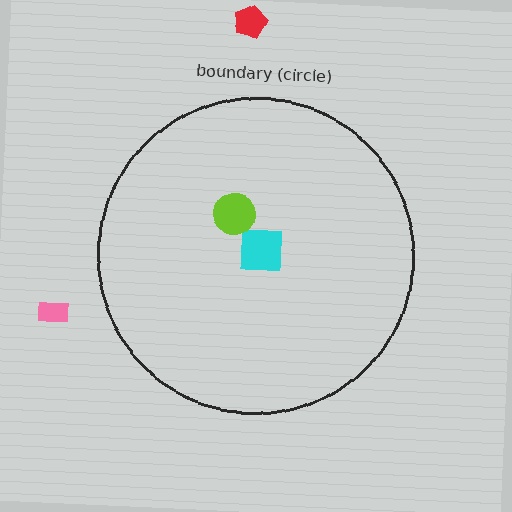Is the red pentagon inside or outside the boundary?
Outside.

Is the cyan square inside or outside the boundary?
Inside.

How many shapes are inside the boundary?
2 inside, 2 outside.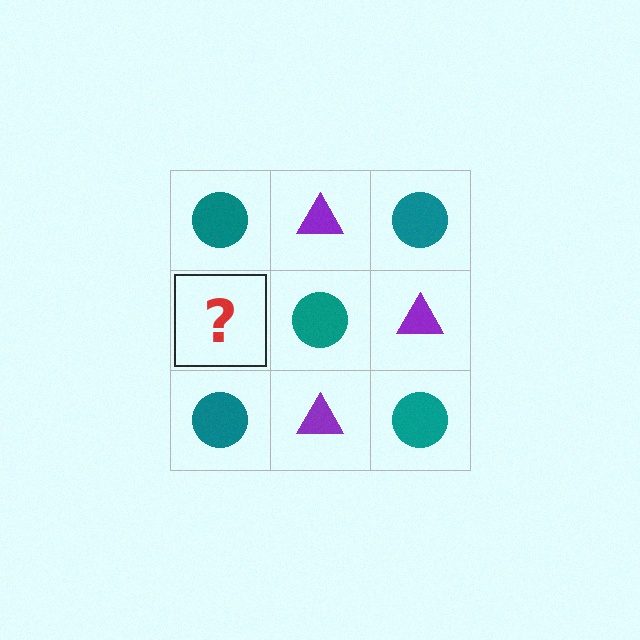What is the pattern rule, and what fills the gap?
The rule is that it alternates teal circle and purple triangle in a checkerboard pattern. The gap should be filled with a purple triangle.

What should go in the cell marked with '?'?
The missing cell should contain a purple triangle.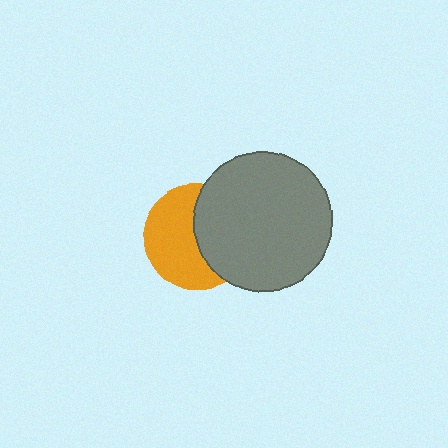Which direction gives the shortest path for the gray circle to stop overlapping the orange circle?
Moving right gives the shortest separation.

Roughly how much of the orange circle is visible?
About half of it is visible (roughly 56%).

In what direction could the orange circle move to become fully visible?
The orange circle could move left. That would shift it out from behind the gray circle entirely.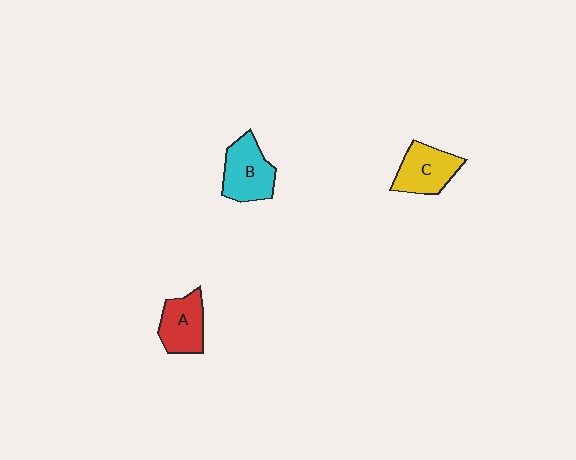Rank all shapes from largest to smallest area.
From largest to smallest: B (cyan), C (yellow), A (red).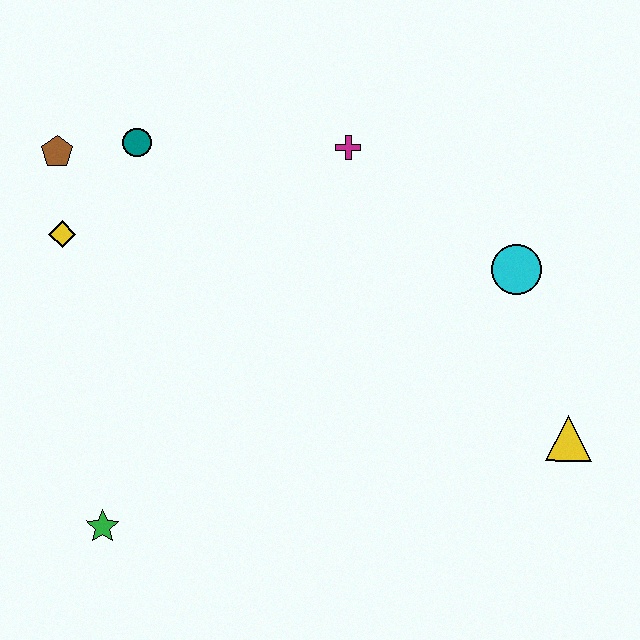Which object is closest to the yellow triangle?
The cyan circle is closest to the yellow triangle.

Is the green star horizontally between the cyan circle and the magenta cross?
No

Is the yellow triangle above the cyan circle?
No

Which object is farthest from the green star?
The cyan circle is farthest from the green star.